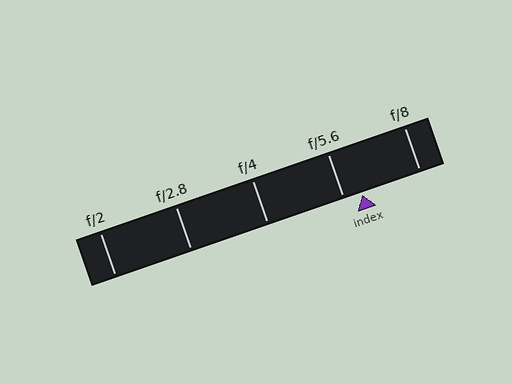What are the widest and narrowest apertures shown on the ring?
The widest aperture shown is f/2 and the narrowest is f/8.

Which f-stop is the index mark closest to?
The index mark is closest to f/5.6.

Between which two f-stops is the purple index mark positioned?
The index mark is between f/5.6 and f/8.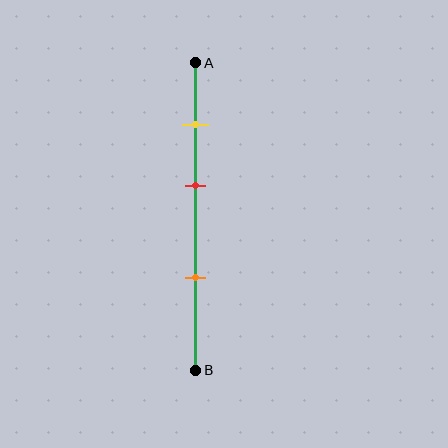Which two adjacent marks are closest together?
The yellow and red marks are the closest adjacent pair.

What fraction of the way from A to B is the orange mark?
The orange mark is approximately 70% (0.7) of the way from A to B.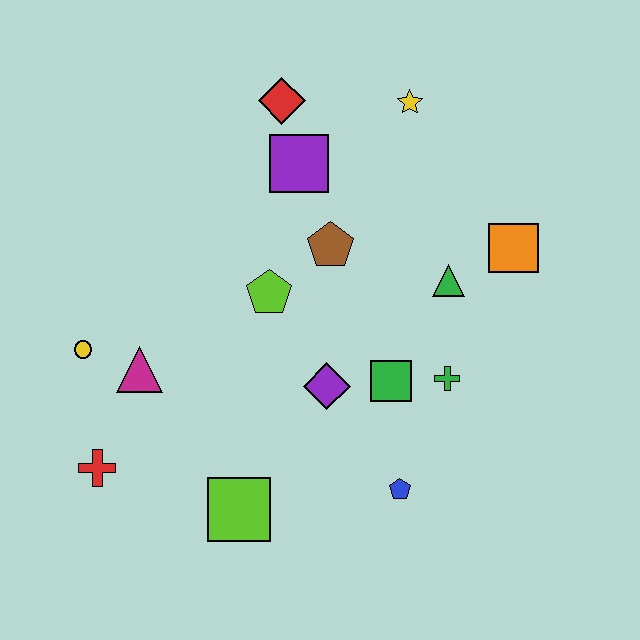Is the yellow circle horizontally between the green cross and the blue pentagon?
No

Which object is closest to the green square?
The green cross is closest to the green square.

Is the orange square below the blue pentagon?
No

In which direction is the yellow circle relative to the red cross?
The yellow circle is above the red cross.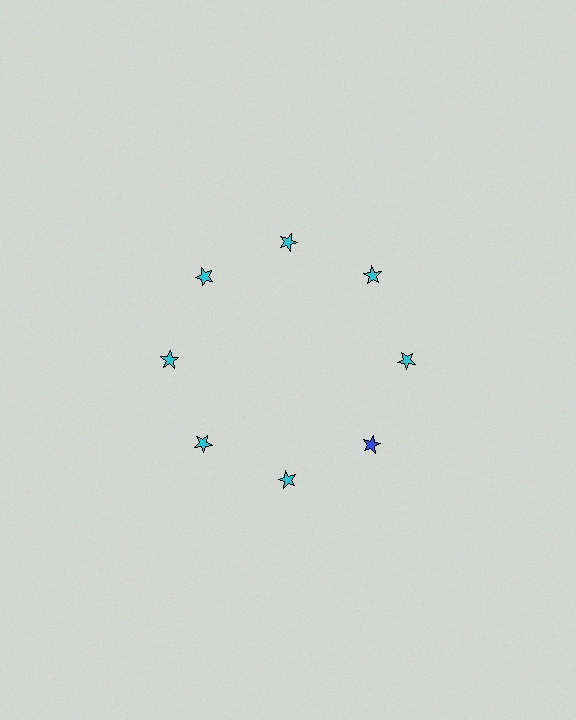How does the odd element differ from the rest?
It has a different color: blue instead of cyan.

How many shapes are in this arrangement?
There are 8 shapes arranged in a ring pattern.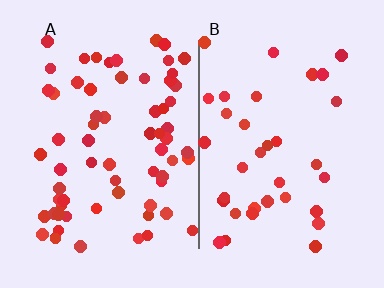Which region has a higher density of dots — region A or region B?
A (the left).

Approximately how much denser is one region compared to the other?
Approximately 1.9× — region A over region B.